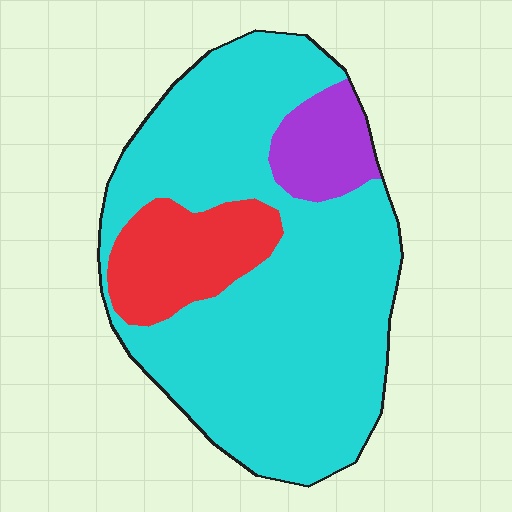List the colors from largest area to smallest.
From largest to smallest: cyan, red, purple.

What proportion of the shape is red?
Red takes up less than a quarter of the shape.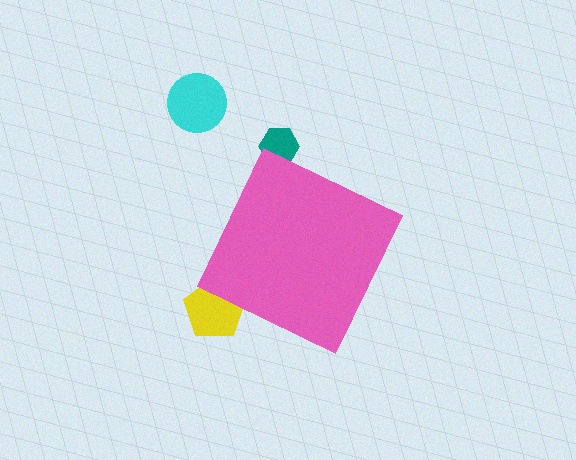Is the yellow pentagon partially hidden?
Yes, the yellow pentagon is partially hidden behind the pink diamond.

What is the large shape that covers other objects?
A pink diamond.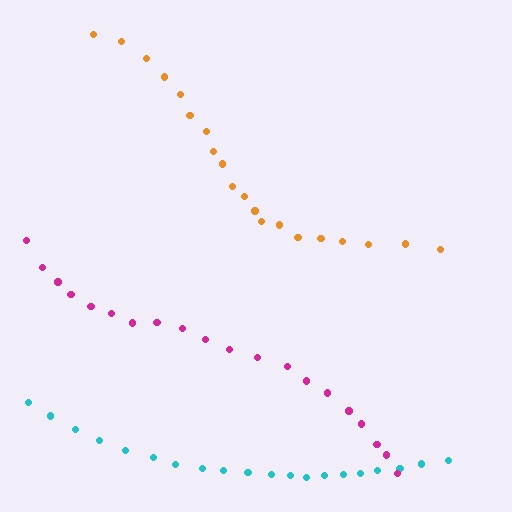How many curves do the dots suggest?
There are 3 distinct paths.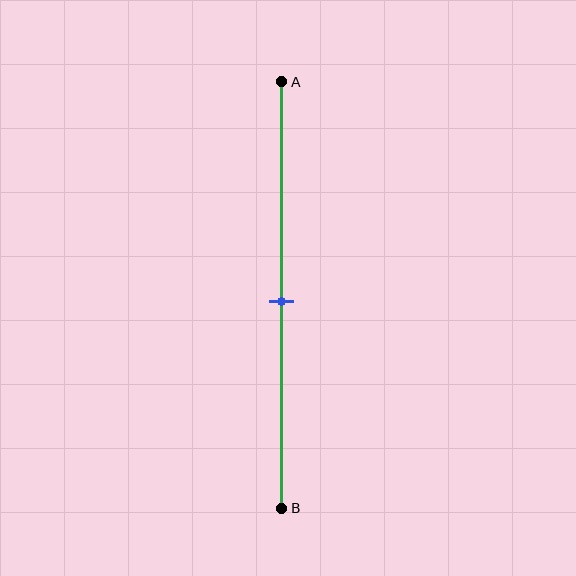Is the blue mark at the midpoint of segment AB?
Yes, the mark is approximately at the midpoint.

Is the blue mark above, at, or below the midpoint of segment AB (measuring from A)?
The blue mark is approximately at the midpoint of segment AB.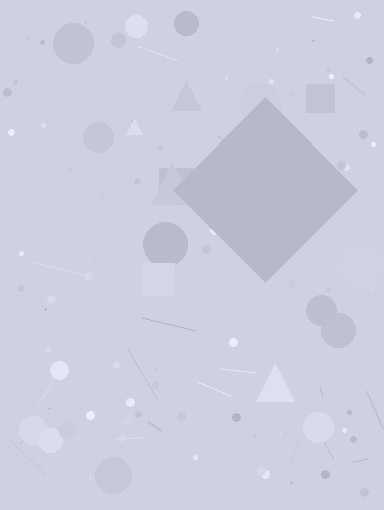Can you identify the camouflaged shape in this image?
The camouflaged shape is a diamond.